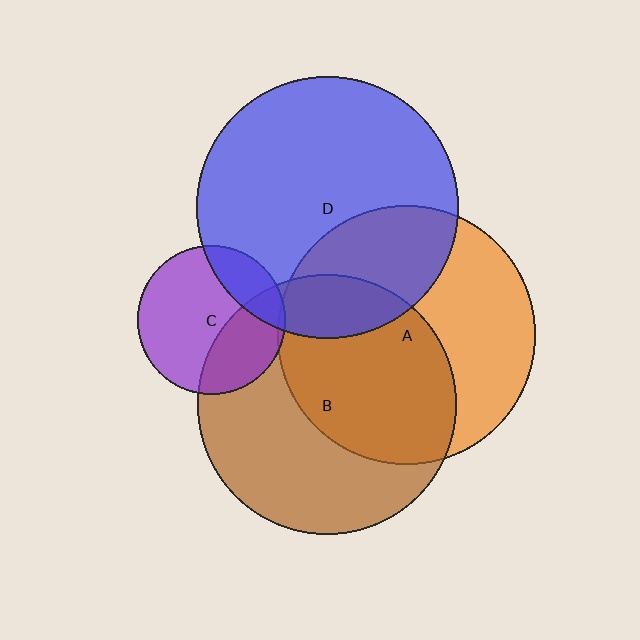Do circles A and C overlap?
Yes.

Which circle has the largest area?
Circle D (blue).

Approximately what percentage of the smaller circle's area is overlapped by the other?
Approximately 5%.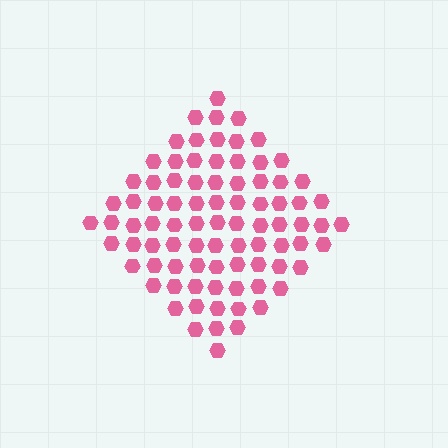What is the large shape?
The large shape is a diamond.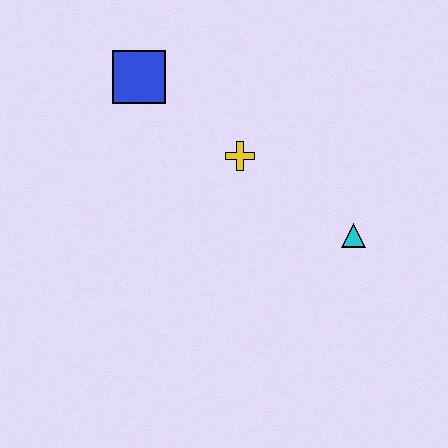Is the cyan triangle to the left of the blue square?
No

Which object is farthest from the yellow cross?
The cyan triangle is farthest from the yellow cross.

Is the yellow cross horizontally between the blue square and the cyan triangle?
Yes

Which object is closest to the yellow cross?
The blue square is closest to the yellow cross.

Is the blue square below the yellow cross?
No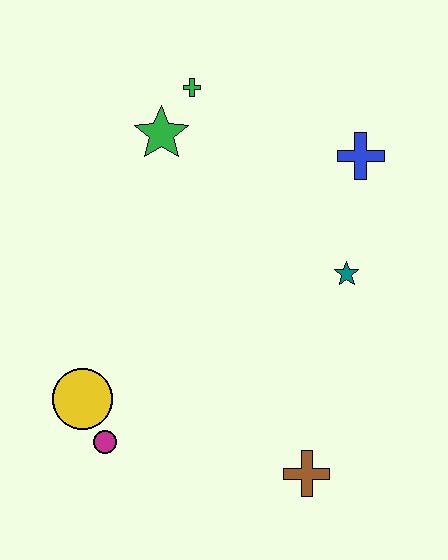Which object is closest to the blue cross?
The teal star is closest to the blue cross.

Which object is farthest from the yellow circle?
The blue cross is farthest from the yellow circle.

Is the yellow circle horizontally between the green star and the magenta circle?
No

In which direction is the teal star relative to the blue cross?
The teal star is below the blue cross.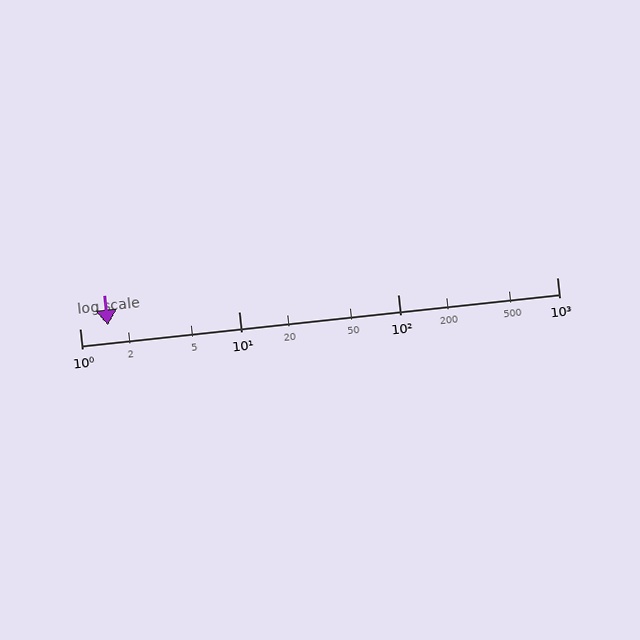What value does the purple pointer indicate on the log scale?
The pointer indicates approximately 1.5.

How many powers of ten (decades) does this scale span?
The scale spans 3 decades, from 1 to 1000.